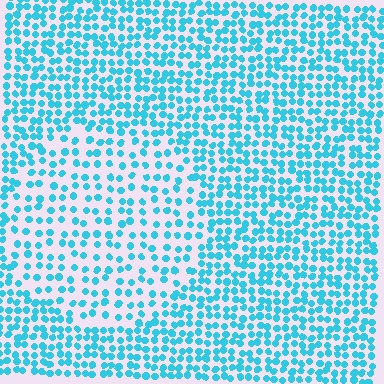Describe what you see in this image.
The image contains small cyan elements arranged at two different densities. A circle-shaped region is visible where the elements are less densely packed than the surrounding area.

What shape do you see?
I see a circle.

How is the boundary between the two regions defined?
The boundary is defined by a change in element density (approximately 1.8x ratio). All elements are the same color, size, and shape.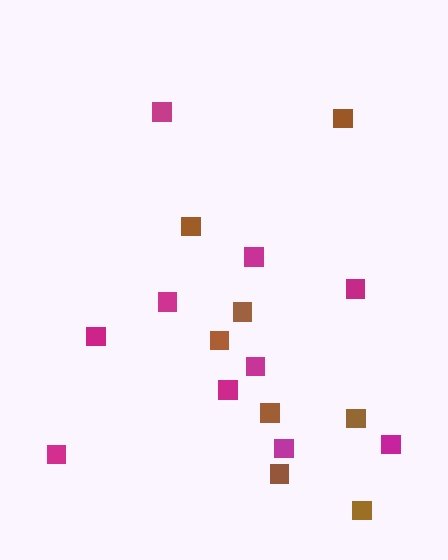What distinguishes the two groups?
There are 2 groups: one group of brown squares (8) and one group of magenta squares (10).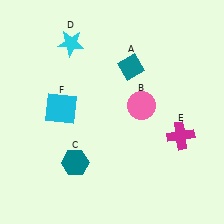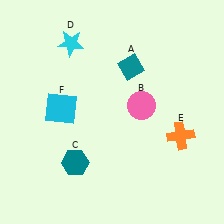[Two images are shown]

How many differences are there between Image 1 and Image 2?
There is 1 difference between the two images.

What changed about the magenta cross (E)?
In Image 1, E is magenta. In Image 2, it changed to orange.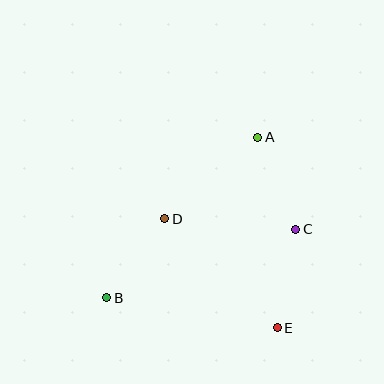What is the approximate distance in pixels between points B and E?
The distance between B and E is approximately 173 pixels.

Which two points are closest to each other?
Points B and D are closest to each other.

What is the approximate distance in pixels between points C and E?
The distance between C and E is approximately 101 pixels.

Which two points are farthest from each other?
Points A and B are farthest from each other.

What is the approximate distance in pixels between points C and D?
The distance between C and D is approximately 132 pixels.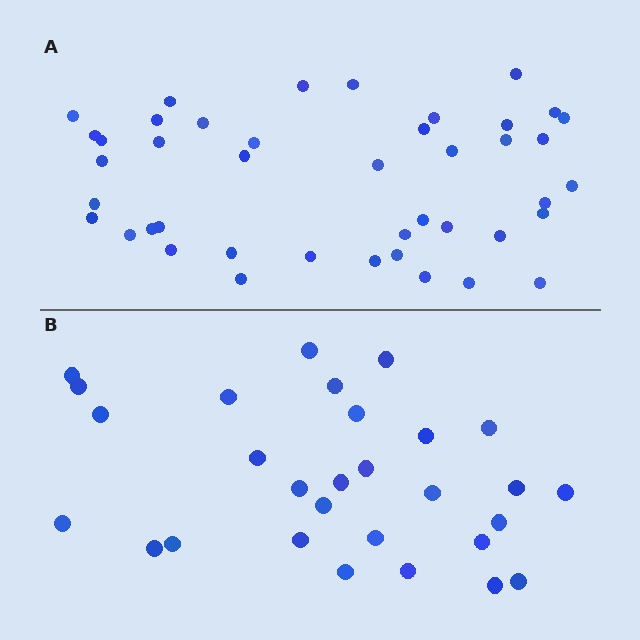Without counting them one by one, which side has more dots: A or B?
Region A (the top region) has more dots.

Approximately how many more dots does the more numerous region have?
Region A has approximately 15 more dots than region B.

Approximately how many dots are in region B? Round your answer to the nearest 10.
About 30 dots. (The exact count is 29, which rounds to 30.)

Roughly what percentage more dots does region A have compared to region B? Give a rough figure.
About 50% more.